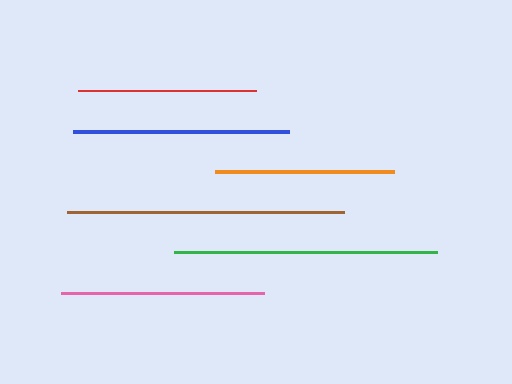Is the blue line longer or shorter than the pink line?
The blue line is longer than the pink line.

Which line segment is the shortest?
The red line is the shortest at approximately 179 pixels.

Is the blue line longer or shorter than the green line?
The green line is longer than the blue line.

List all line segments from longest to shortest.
From longest to shortest: brown, green, blue, pink, orange, red.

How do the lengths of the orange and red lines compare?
The orange and red lines are approximately the same length.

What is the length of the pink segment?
The pink segment is approximately 202 pixels long.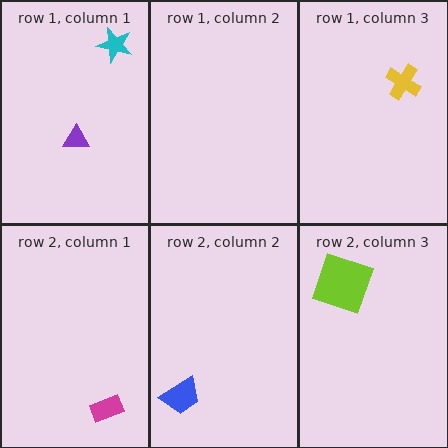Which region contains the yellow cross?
The row 1, column 3 region.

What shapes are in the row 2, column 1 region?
The magenta rectangle.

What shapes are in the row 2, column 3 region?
The lime square.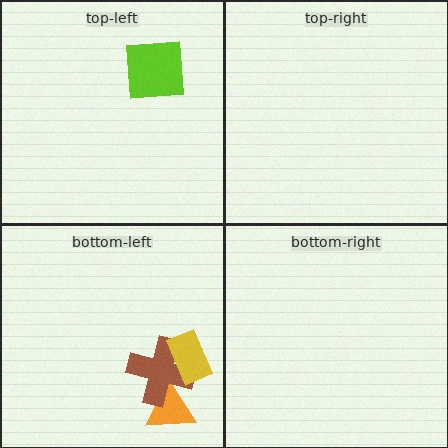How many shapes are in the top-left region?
1.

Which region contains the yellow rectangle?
The bottom-left region.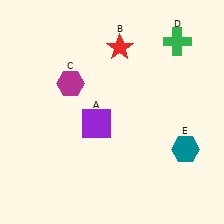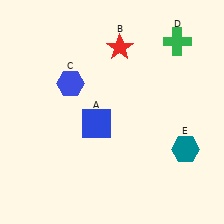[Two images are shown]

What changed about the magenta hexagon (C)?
In Image 1, C is magenta. In Image 2, it changed to blue.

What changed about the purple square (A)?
In Image 1, A is purple. In Image 2, it changed to blue.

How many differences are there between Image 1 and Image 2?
There are 2 differences between the two images.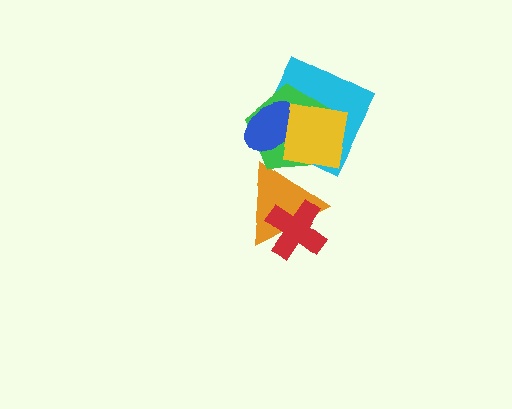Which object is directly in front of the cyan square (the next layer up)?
The green pentagon is directly in front of the cyan square.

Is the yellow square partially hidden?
No, no other shape covers it.